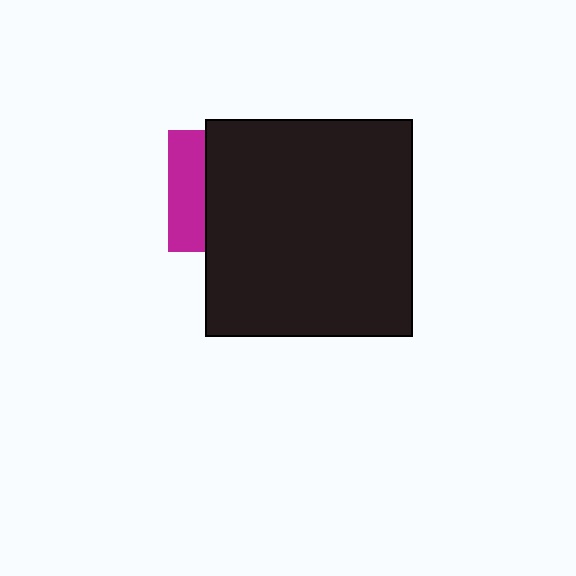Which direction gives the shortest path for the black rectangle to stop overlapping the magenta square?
Moving right gives the shortest separation.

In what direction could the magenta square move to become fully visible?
The magenta square could move left. That would shift it out from behind the black rectangle entirely.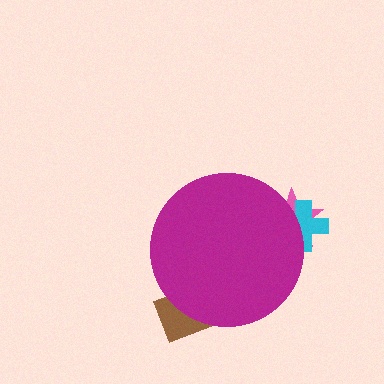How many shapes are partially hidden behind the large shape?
3 shapes are partially hidden.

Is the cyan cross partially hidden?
Yes, the cyan cross is partially hidden behind the magenta circle.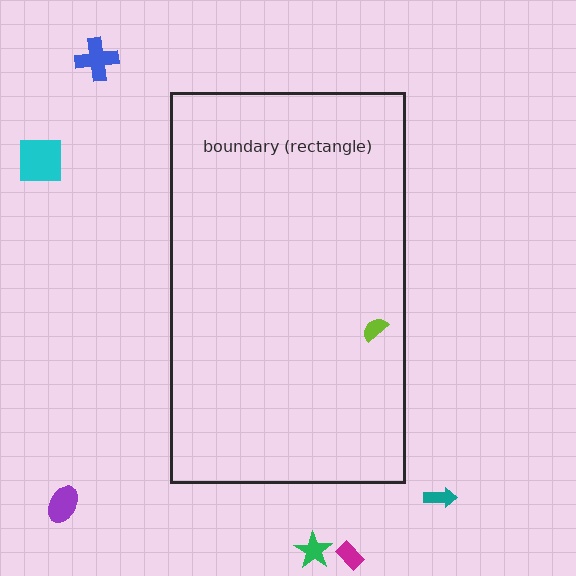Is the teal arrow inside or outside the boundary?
Outside.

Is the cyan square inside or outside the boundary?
Outside.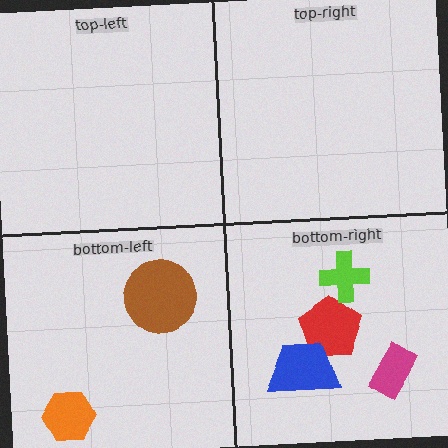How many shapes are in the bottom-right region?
4.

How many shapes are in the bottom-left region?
2.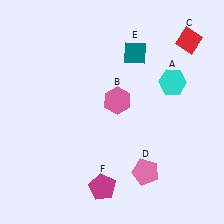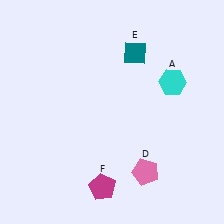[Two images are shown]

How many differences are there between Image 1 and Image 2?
There are 2 differences between the two images.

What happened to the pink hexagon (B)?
The pink hexagon (B) was removed in Image 2. It was in the top-right area of Image 1.